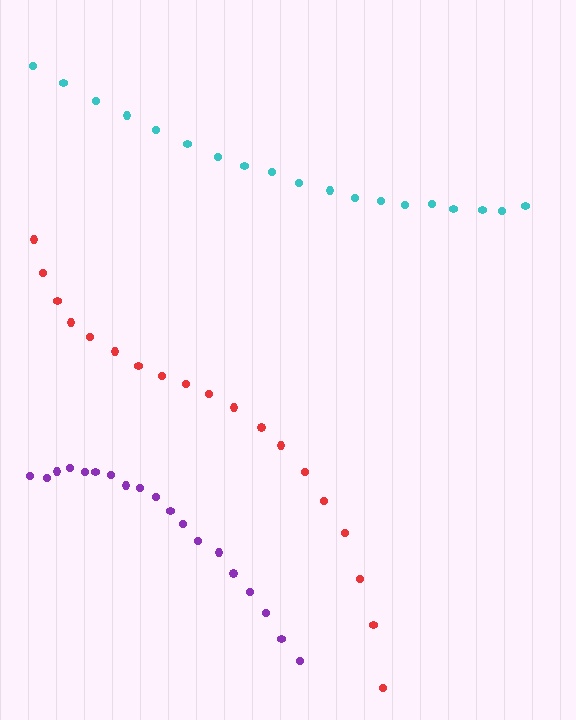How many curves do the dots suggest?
There are 3 distinct paths.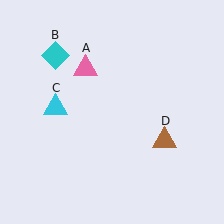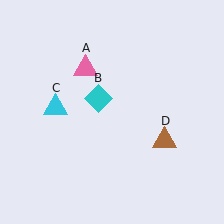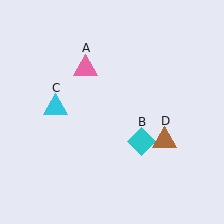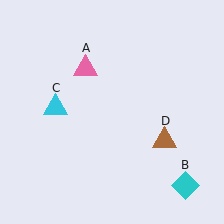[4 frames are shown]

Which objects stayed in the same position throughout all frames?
Pink triangle (object A) and cyan triangle (object C) and brown triangle (object D) remained stationary.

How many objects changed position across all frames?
1 object changed position: cyan diamond (object B).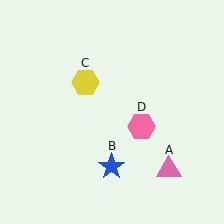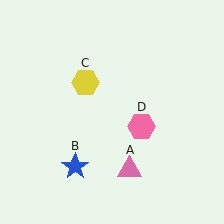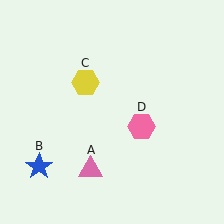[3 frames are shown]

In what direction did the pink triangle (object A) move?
The pink triangle (object A) moved left.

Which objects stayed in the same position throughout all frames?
Yellow hexagon (object C) and pink hexagon (object D) remained stationary.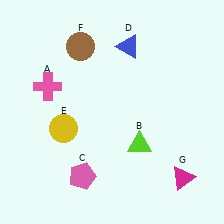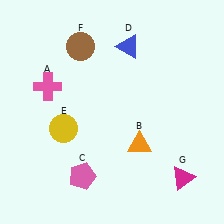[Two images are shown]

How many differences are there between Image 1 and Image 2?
There is 1 difference between the two images.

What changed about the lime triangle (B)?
In Image 1, B is lime. In Image 2, it changed to orange.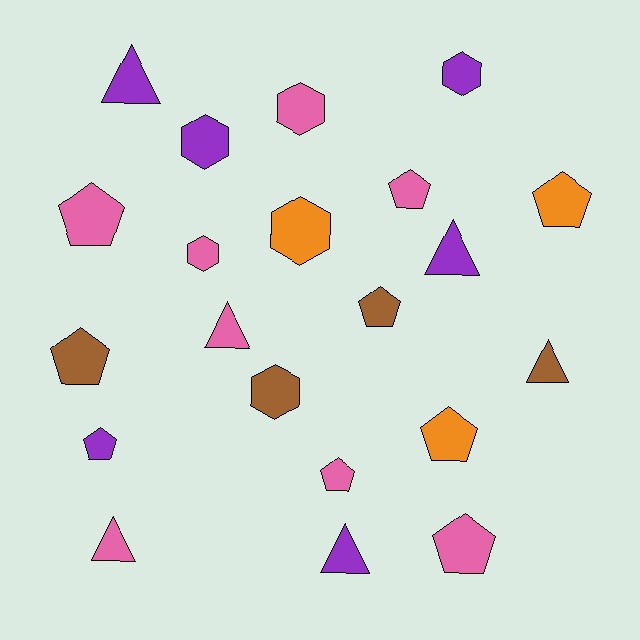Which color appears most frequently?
Pink, with 8 objects.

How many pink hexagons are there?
There are 2 pink hexagons.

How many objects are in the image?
There are 21 objects.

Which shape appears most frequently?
Pentagon, with 9 objects.